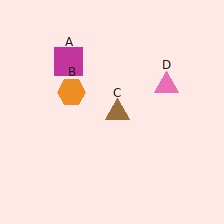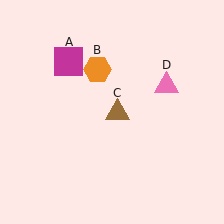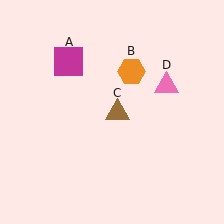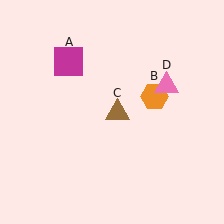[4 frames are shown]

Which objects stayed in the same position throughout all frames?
Magenta square (object A) and brown triangle (object C) and pink triangle (object D) remained stationary.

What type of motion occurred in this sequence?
The orange hexagon (object B) rotated clockwise around the center of the scene.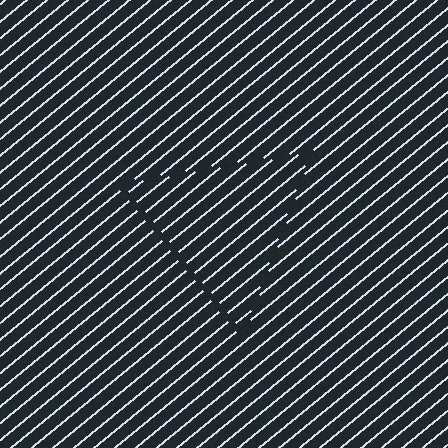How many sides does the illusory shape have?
3 sides — the line-ends trace a triangle.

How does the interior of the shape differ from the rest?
The interior of the shape contains the same grating, shifted by half a period — the contour is defined by the phase discontinuity where line-ends from the inner and outer gratings abut.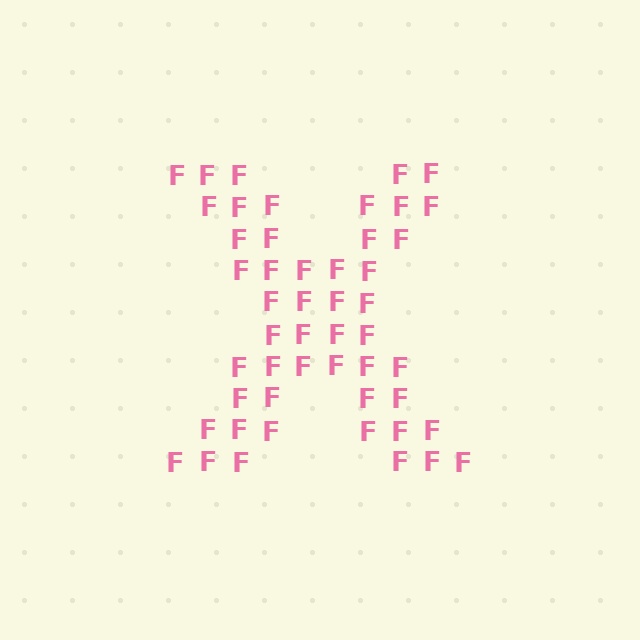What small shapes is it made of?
It is made of small letter F's.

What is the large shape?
The large shape is the letter X.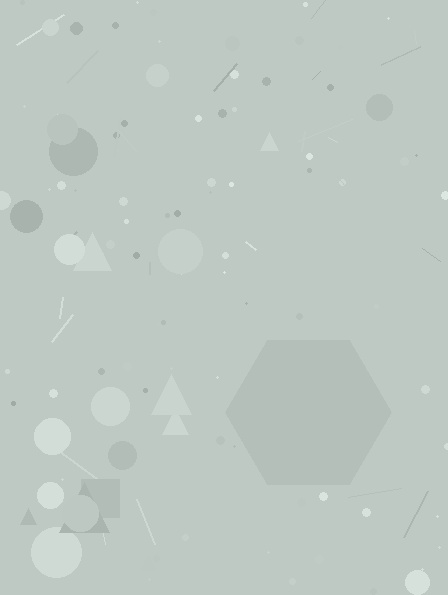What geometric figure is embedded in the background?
A hexagon is embedded in the background.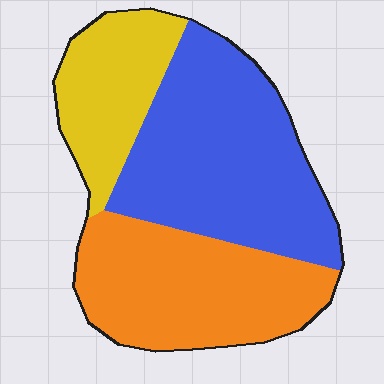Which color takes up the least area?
Yellow, at roughly 20%.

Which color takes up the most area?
Blue, at roughly 45%.